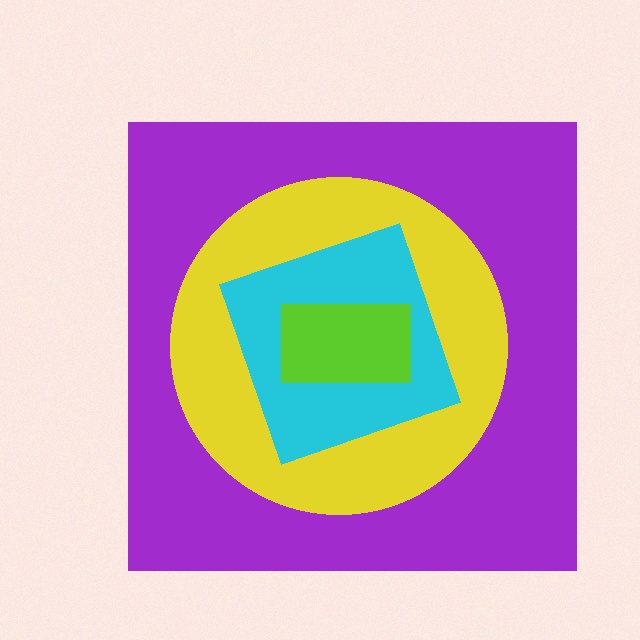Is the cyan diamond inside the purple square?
Yes.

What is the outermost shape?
The purple square.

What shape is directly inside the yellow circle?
The cyan diamond.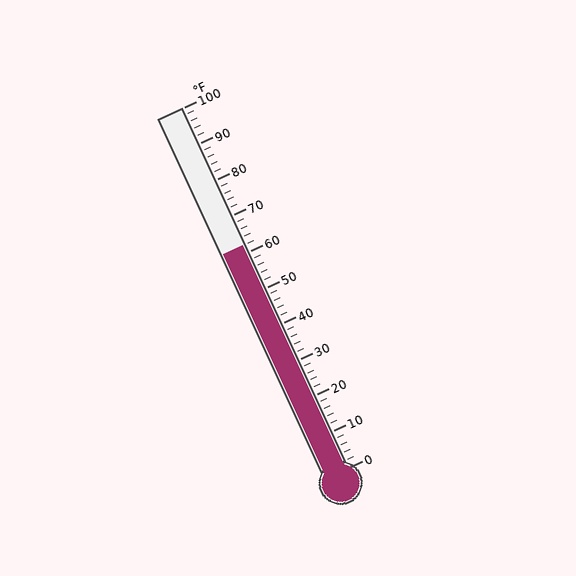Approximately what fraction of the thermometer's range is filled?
The thermometer is filled to approximately 60% of its range.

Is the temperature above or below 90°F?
The temperature is below 90°F.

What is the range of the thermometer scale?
The thermometer scale ranges from 0°F to 100°F.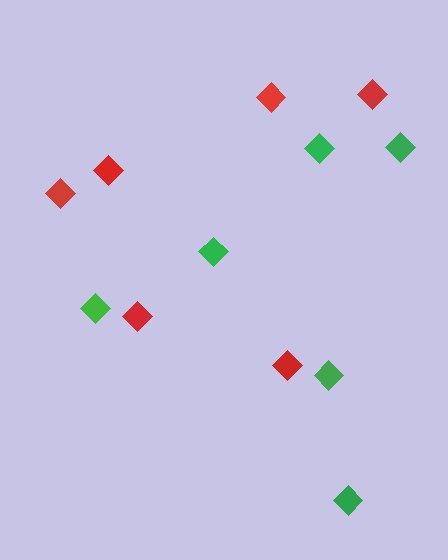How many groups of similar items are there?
There are 2 groups: one group of red diamonds (6) and one group of green diamonds (6).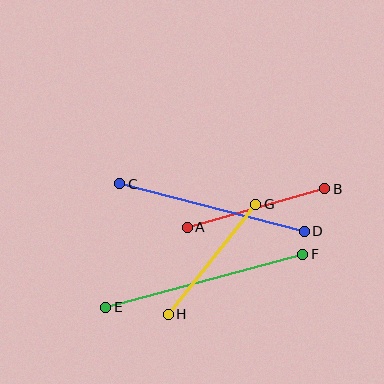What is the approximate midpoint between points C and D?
The midpoint is at approximately (212, 207) pixels.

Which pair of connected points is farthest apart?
Points E and F are farthest apart.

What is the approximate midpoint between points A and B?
The midpoint is at approximately (256, 208) pixels.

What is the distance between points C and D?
The distance is approximately 190 pixels.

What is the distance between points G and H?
The distance is approximately 140 pixels.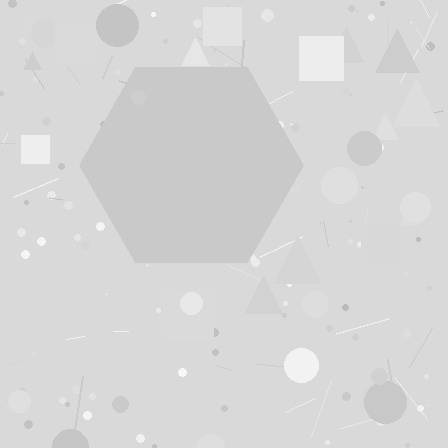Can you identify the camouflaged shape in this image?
The camouflaged shape is a hexagon.